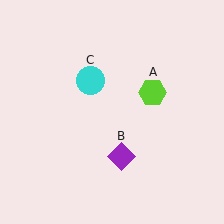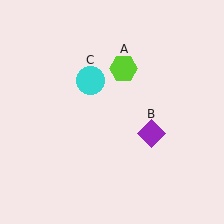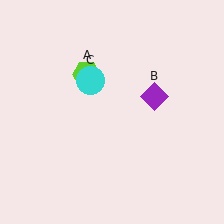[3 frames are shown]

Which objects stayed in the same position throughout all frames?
Cyan circle (object C) remained stationary.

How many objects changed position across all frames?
2 objects changed position: lime hexagon (object A), purple diamond (object B).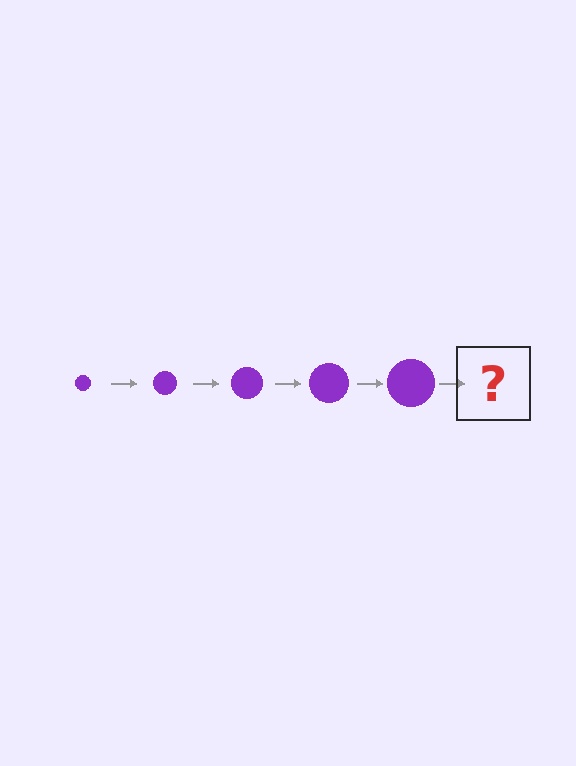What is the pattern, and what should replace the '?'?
The pattern is that the circle gets progressively larger each step. The '?' should be a purple circle, larger than the previous one.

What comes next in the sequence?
The next element should be a purple circle, larger than the previous one.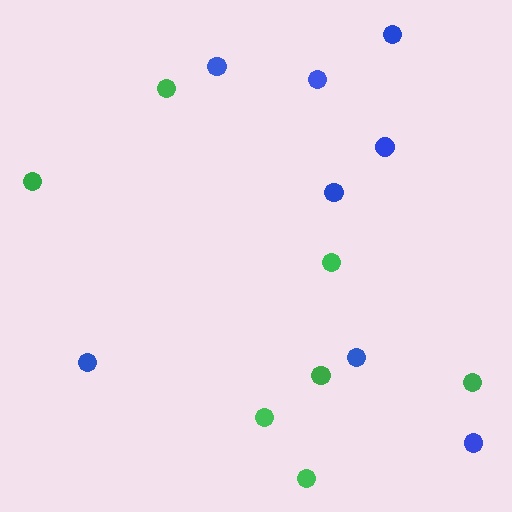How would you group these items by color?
There are 2 groups: one group of green circles (7) and one group of blue circles (8).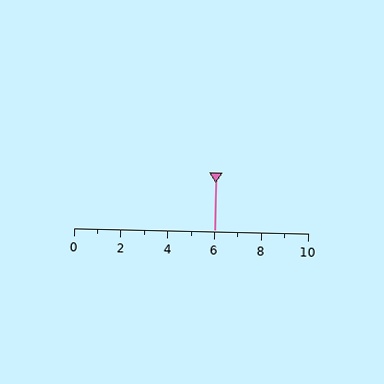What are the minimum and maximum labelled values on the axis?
The axis runs from 0 to 10.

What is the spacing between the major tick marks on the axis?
The major ticks are spaced 2 apart.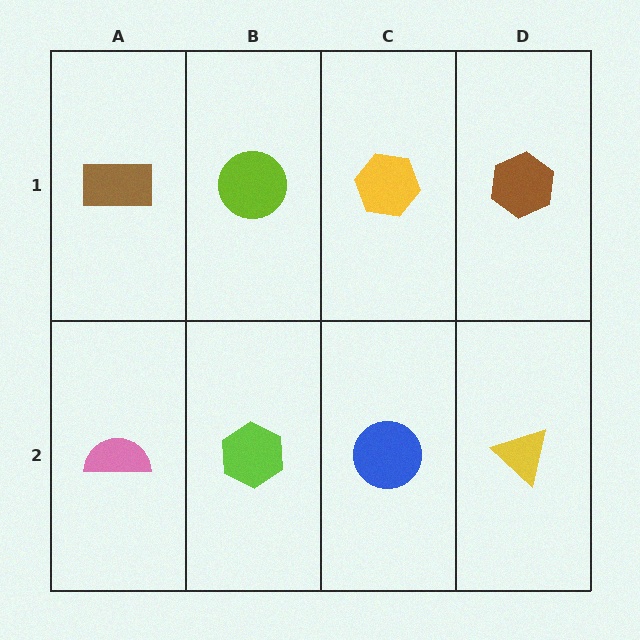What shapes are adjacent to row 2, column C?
A yellow hexagon (row 1, column C), a lime hexagon (row 2, column B), a yellow triangle (row 2, column D).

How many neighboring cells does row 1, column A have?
2.